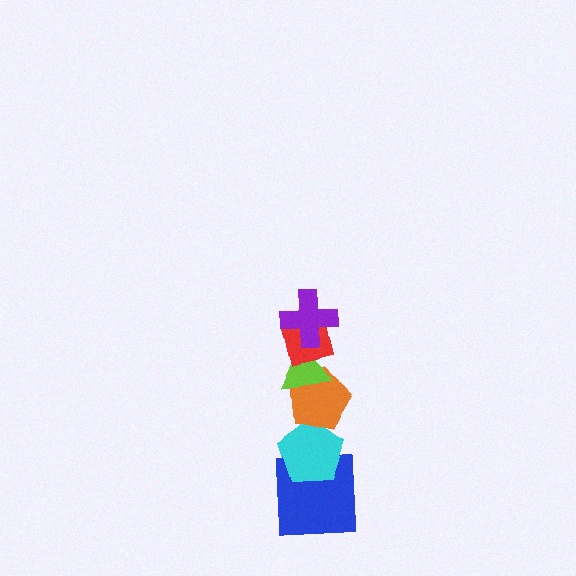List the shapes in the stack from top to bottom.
From top to bottom: the purple cross, the red square, the lime triangle, the orange pentagon, the cyan pentagon, the blue square.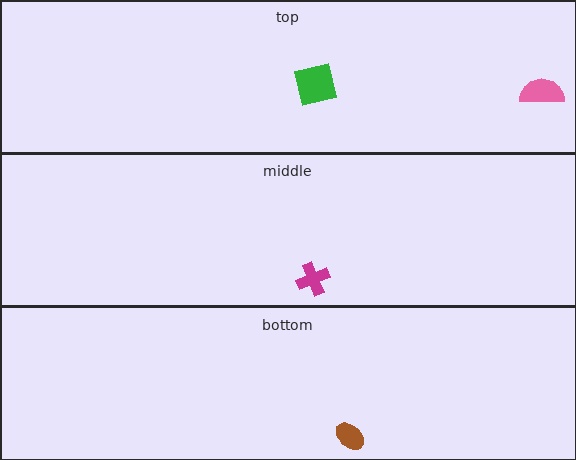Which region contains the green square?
The top region.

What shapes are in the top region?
The green square, the pink semicircle.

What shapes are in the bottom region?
The brown ellipse.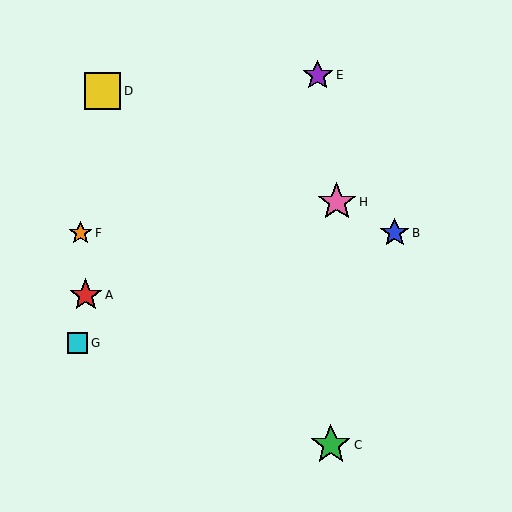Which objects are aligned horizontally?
Objects B, F are aligned horizontally.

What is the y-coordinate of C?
Object C is at y≈445.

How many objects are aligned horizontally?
2 objects (B, F) are aligned horizontally.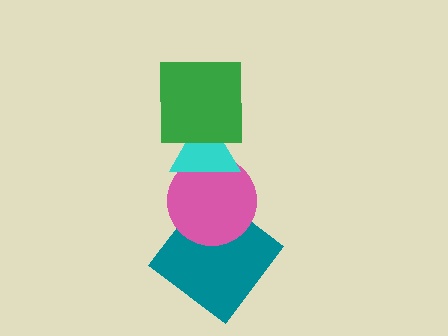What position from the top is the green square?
The green square is 1st from the top.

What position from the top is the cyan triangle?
The cyan triangle is 2nd from the top.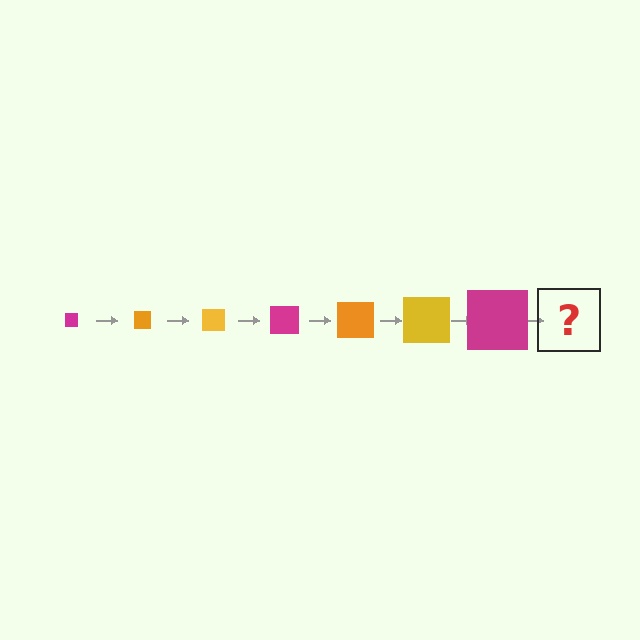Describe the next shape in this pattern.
It should be an orange square, larger than the previous one.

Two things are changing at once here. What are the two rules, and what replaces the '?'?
The two rules are that the square grows larger each step and the color cycles through magenta, orange, and yellow. The '?' should be an orange square, larger than the previous one.